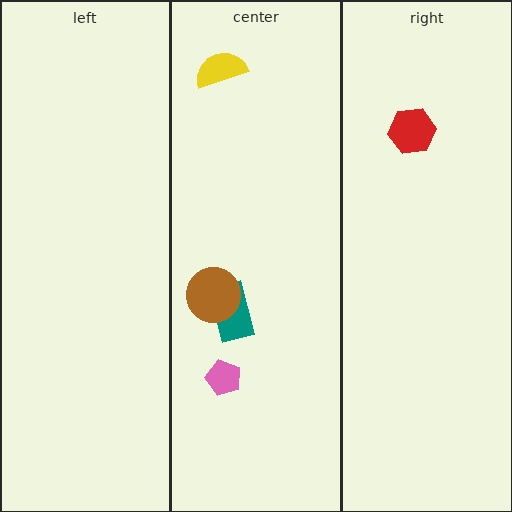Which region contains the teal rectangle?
The center region.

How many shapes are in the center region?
4.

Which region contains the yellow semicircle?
The center region.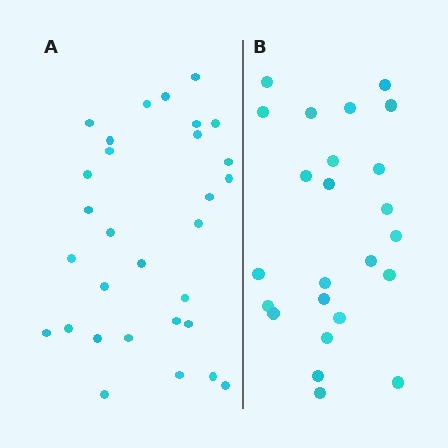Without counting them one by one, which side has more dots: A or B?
Region A (the left region) has more dots.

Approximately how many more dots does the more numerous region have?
Region A has about 6 more dots than region B.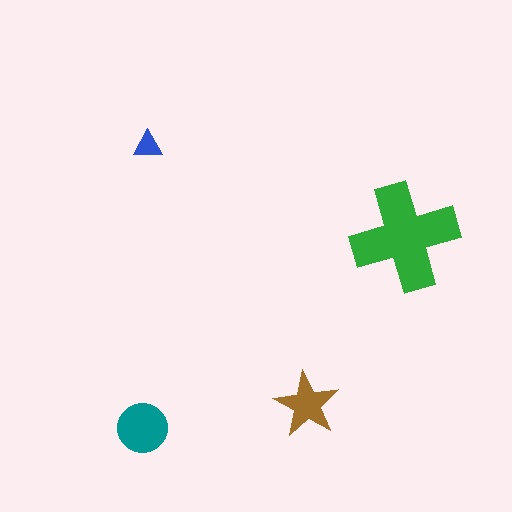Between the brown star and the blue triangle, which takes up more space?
The brown star.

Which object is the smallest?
The blue triangle.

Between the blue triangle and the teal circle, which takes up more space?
The teal circle.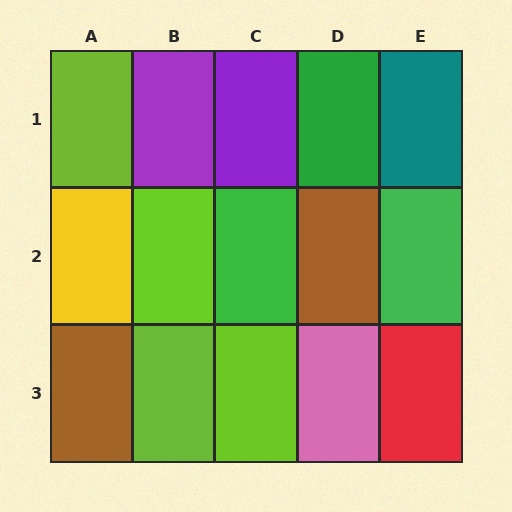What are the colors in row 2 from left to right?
Yellow, lime, green, brown, green.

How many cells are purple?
2 cells are purple.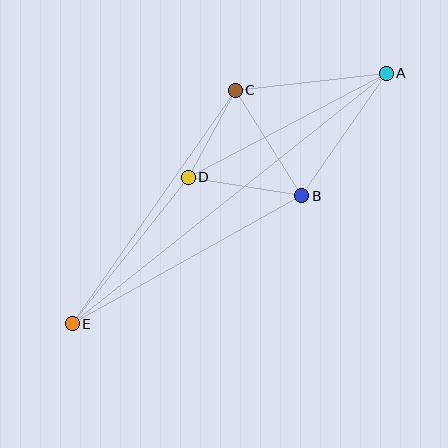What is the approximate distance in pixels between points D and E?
The distance between D and E is approximately 187 pixels.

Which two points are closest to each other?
Points C and D are closest to each other.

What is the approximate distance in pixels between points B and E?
The distance between B and E is approximately 263 pixels.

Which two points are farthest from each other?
Points A and E are farthest from each other.